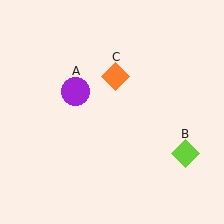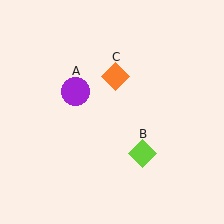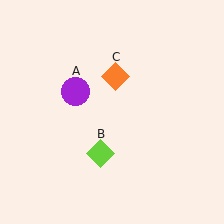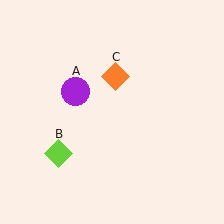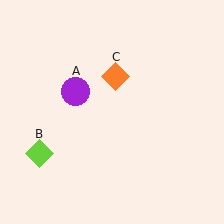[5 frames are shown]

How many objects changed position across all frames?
1 object changed position: lime diamond (object B).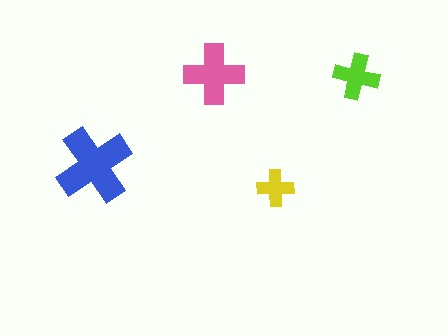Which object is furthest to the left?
The blue cross is leftmost.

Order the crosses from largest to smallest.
the blue one, the pink one, the lime one, the yellow one.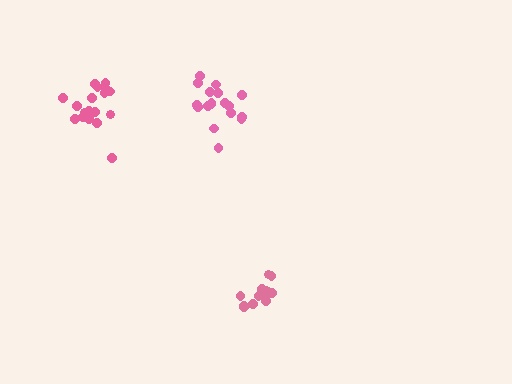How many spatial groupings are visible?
There are 3 spatial groupings.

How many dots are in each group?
Group 1: 18 dots, Group 2: 18 dots, Group 3: 14 dots (50 total).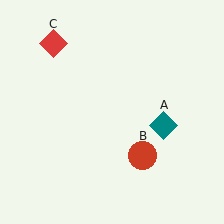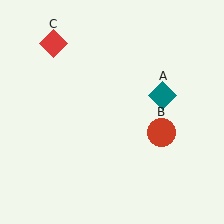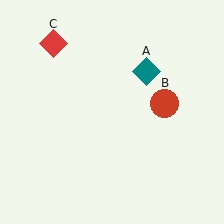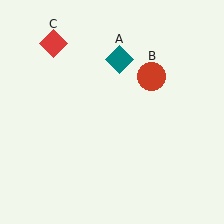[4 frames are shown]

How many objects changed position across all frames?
2 objects changed position: teal diamond (object A), red circle (object B).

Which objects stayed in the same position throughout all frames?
Red diamond (object C) remained stationary.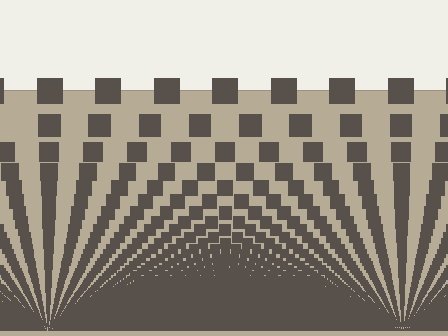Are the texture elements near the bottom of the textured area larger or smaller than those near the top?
Smaller. The gradient is inverted — elements near the bottom are smaller and denser.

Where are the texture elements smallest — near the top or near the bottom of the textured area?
Near the bottom.